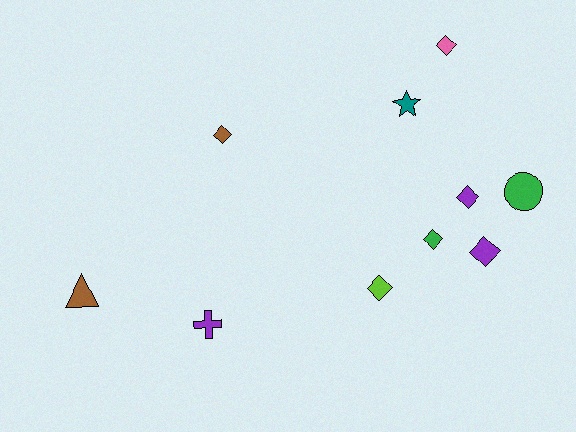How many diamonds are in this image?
There are 6 diamonds.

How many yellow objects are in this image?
There are no yellow objects.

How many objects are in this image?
There are 10 objects.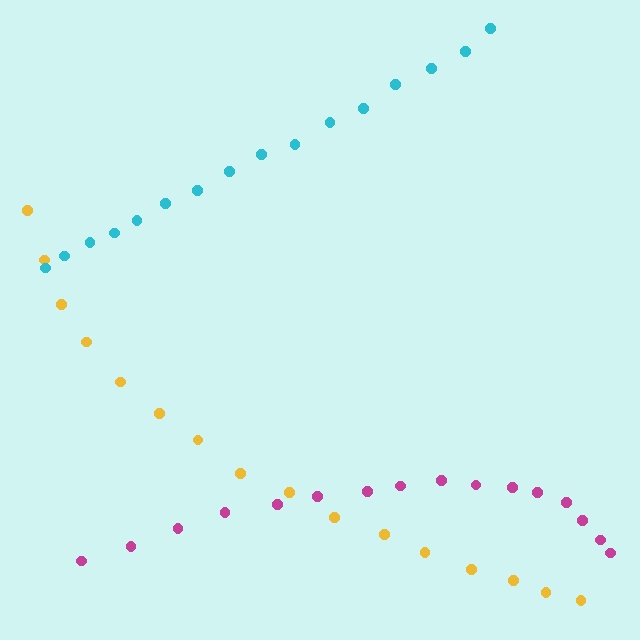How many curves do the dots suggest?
There are 3 distinct paths.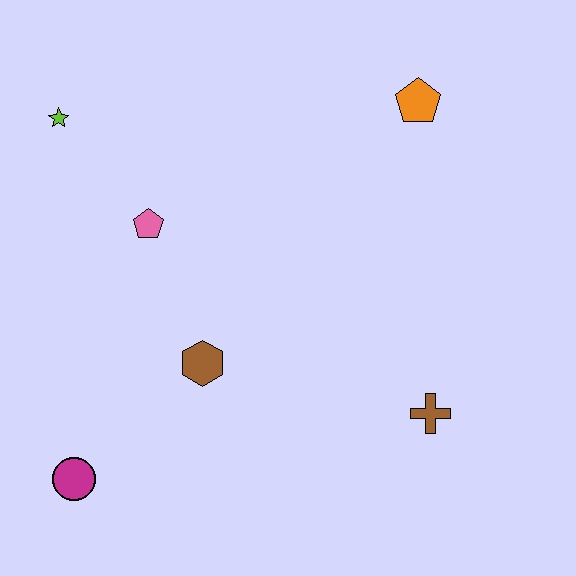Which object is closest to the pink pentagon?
The lime star is closest to the pink pentagon.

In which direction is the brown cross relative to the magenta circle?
The brown cross is to the right of the magenta circle.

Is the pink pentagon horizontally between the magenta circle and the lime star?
No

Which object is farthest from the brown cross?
The lime star is farthest from the brown cross.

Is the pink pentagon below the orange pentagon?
Yes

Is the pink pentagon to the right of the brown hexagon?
No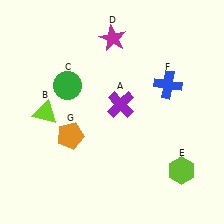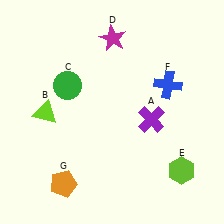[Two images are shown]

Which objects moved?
The objects that moved are: the purple cross (A), the orange pentagon (G).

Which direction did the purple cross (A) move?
The purple cross (A) moved right.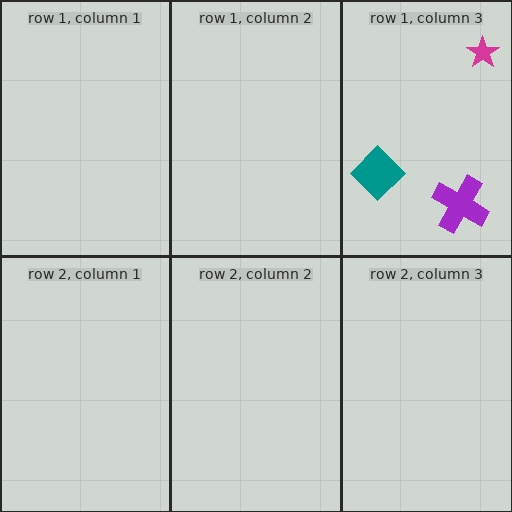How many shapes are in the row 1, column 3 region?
3.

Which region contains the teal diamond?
The row 1, column 3 region.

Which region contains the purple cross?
The row 1, column 3 region.